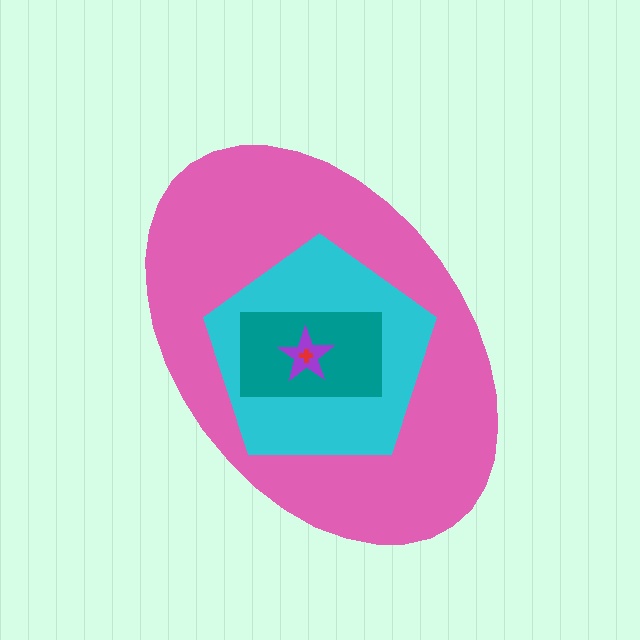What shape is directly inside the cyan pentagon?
The teal rectangle.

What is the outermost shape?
The pink ellipse.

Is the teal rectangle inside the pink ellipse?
Yes.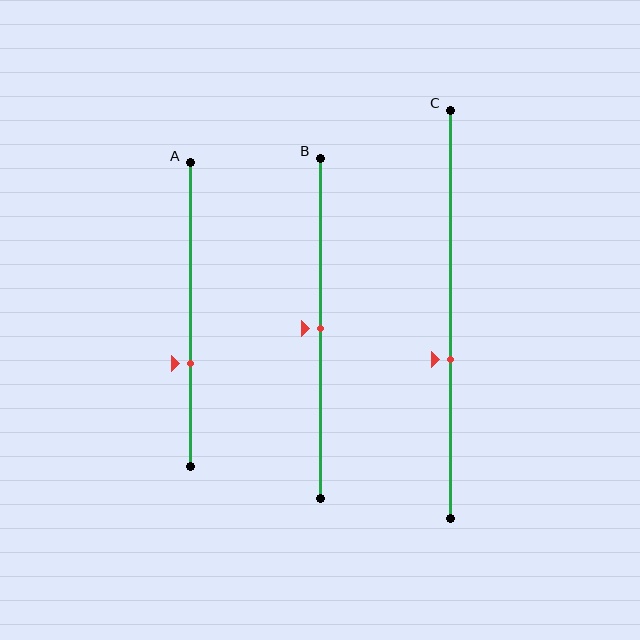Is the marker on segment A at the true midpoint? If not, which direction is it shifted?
No, the marker on segment A is shifted downward by about 16% of the segment length.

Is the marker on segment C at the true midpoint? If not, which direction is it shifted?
No, the marker on segment C is shifted downward by about 11% of the segment length.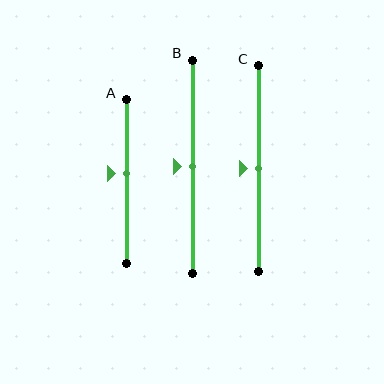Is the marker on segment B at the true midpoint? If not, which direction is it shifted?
Yes, the marker on segment B is at the true midpoint.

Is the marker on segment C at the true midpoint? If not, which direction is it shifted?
Yes, the marker on segment C is at the true midpoint.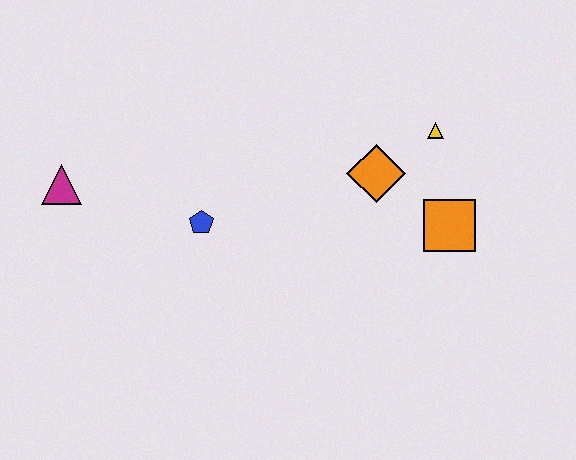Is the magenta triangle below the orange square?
No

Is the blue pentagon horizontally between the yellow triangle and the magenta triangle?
Yes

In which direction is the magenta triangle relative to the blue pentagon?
The magenta triangle is to the left of the blue pentagon.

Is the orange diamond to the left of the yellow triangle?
Yes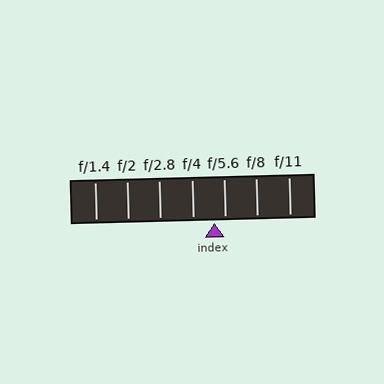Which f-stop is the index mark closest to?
The index mark is closest to f/5.6.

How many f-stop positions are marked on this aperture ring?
There are 7 f-stop positions marked.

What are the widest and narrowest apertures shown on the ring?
The widest aperture shown is f/1.4 and the narrowest is f/11.